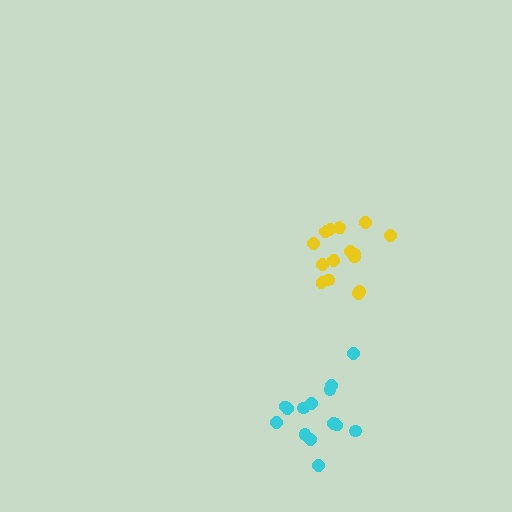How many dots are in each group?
Group 1: 15 dots, Group 2: 14 dots (29 total).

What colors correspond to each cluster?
The clusters are colored: yellow, cyan.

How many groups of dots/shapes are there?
There are 2 groups.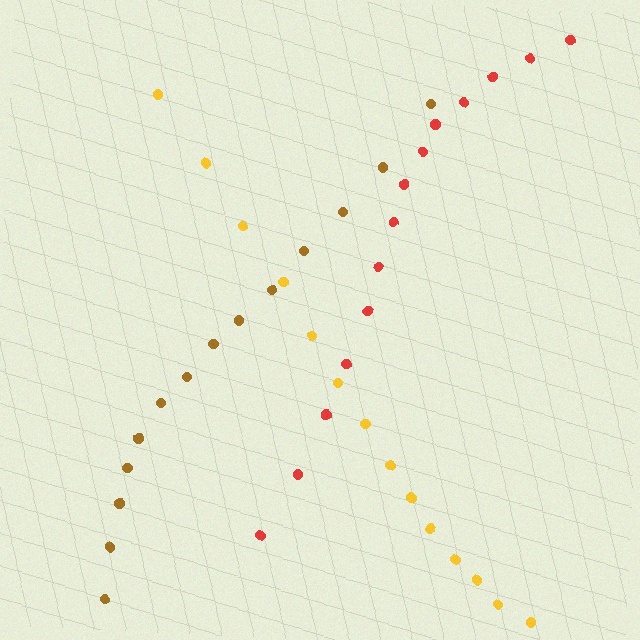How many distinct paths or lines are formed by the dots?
There are 3 distinct paths.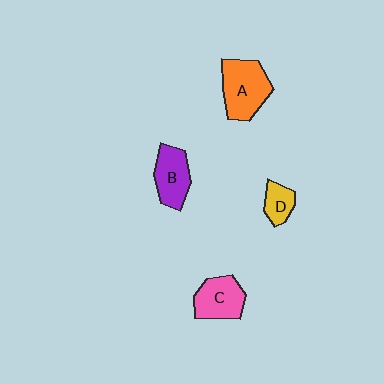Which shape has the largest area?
Shape A (orange).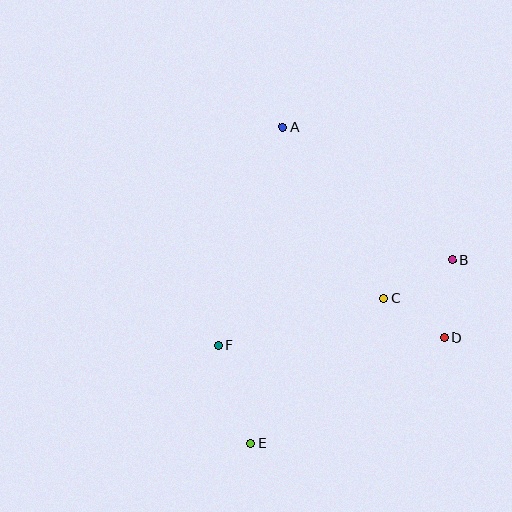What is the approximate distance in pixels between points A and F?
The distance between A and F is approximately 228 pixels.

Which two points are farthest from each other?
Points A and E are farthest from each other.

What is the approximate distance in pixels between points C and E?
The distance between C and E is approximately 197 pixels.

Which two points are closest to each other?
Points C and D are closest to each other.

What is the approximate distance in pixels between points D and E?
The distance between D and E is approximately 221 pixels.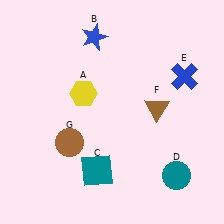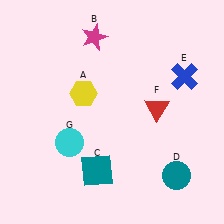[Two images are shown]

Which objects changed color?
B changed from blue to magenta. F changed from brown to red. G changed from brown to cyan.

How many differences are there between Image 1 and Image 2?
There are 3 differences between the two images.